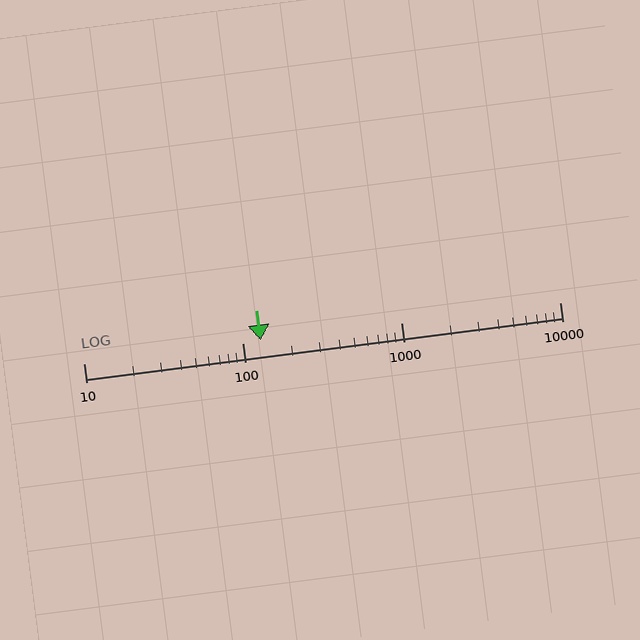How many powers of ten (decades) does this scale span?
The scale spans 3 decades, from 10 to 10000.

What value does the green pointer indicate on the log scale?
The pointer indicates approximately 130.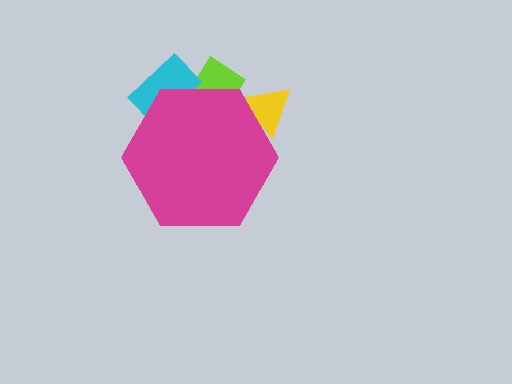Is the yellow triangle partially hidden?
Yes, the yellow triangle is partially hidden behind the magenta hexagon.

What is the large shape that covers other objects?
A magenta hexagon.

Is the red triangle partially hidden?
Yes, the red triangle is partially hidden behind the magenta hexagon.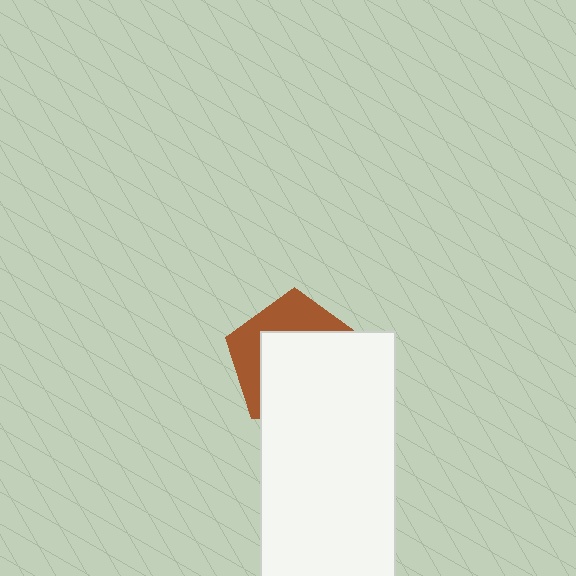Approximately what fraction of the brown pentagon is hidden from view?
Roughly 64% of the brown pentagon is hidden behind the white rectangle.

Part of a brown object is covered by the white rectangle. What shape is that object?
It is a pentagon.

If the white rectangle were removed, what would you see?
You would see the complete brown pentagon.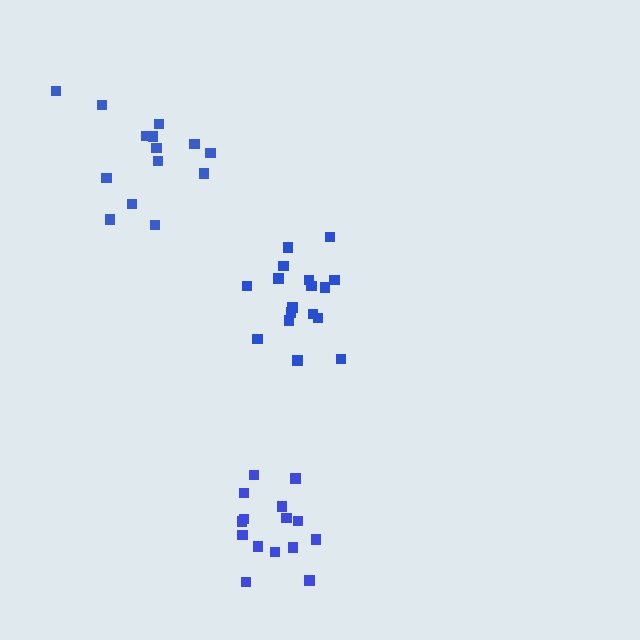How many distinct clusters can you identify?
There are 3 distinct clusters.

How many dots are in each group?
Group 1: 17 dots, Group 2: 15 dots, Group 3: 14 dots (46 total).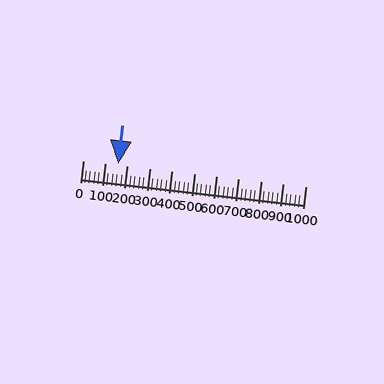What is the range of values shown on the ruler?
The ruler shows values from 0 to 1000.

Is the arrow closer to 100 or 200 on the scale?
The arrow is closer to 200.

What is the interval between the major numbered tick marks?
The major tick marks are spaced 100 units apart.